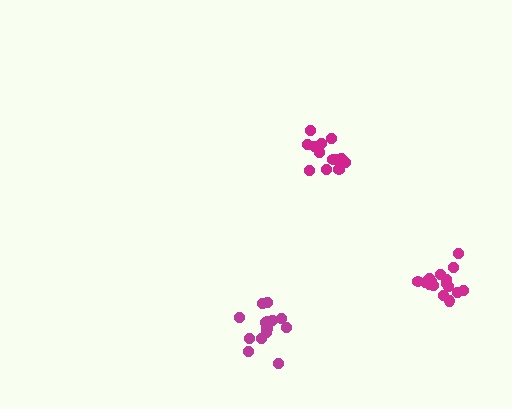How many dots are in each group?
Group 1: 16 dots, Group 2: 14 dots, Group 3: 13 dots (43 total).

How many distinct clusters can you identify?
There are 3 distinct clusters.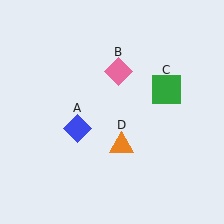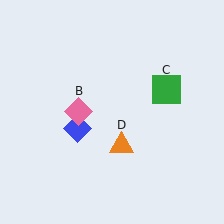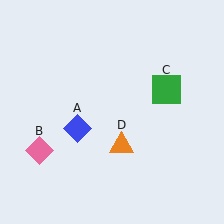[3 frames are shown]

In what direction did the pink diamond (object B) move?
The pink diamond (object B) moved down and to the left.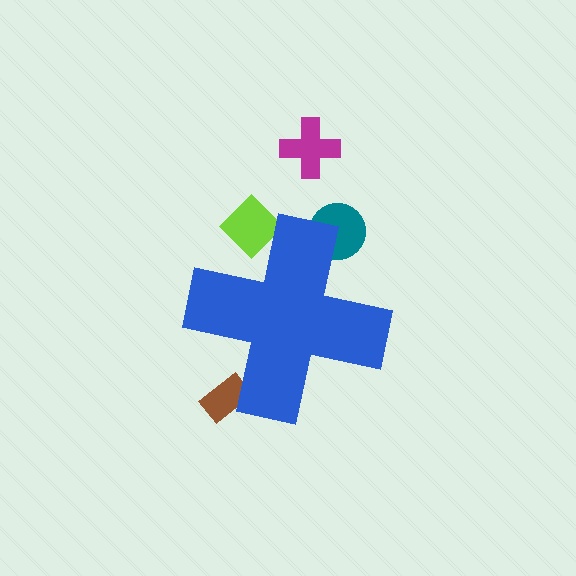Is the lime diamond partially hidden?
Yes, the lime diamond is partially hidden behind the blue cross.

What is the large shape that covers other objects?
A blue cross.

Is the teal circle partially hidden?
Yes, the teal circle is partially hidden behind the blue cross.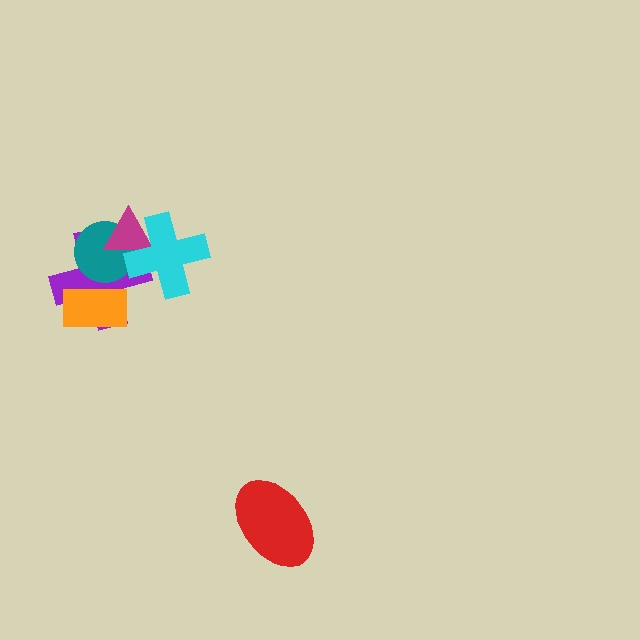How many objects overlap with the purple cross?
4 objects overlap with the purple cross.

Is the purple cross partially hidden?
Yes, it is partially covered by another shape.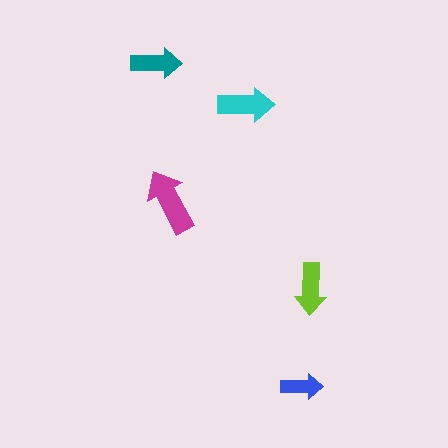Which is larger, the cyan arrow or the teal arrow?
The cyan one.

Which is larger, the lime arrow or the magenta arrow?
The magenta one.